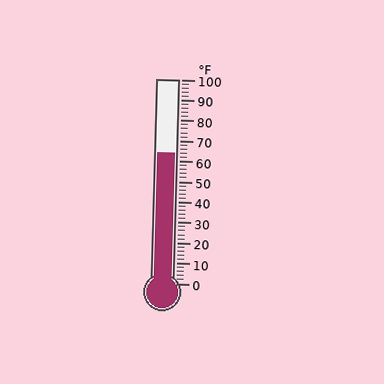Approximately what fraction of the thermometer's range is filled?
The thermometer is filled to approximately 65% of its range.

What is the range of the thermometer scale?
The thermometer scale ranges from 0°F to 100°F.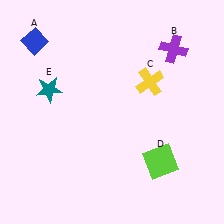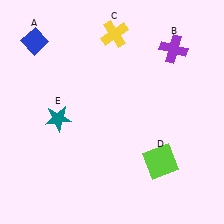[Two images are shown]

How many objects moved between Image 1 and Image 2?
2 objects moved between the two images.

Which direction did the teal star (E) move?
The teal star (E) moved down.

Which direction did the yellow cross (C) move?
The yellow cross (C) moved up.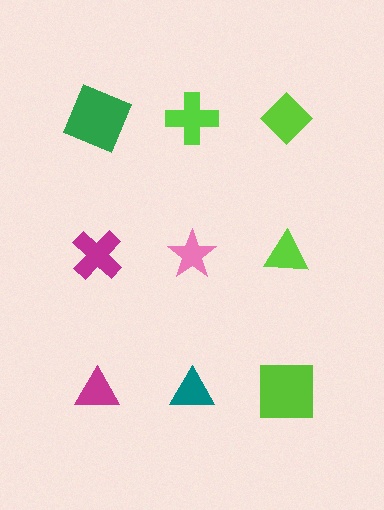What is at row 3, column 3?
A lime square.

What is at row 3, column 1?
A magenta triangle.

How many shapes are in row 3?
3 shapes.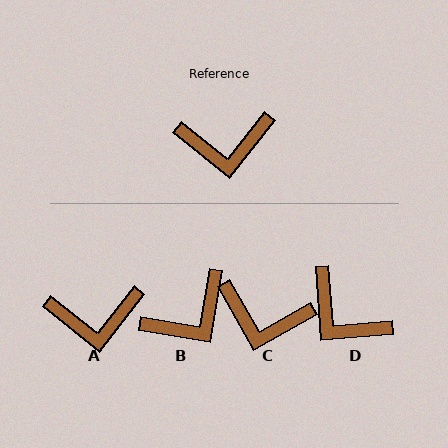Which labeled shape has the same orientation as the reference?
A.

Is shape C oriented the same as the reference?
No, it is off by about 22 degrees.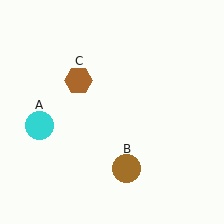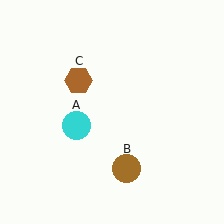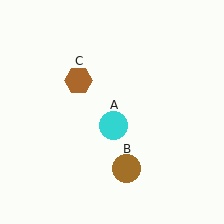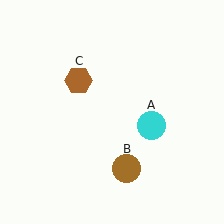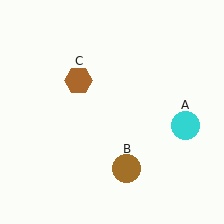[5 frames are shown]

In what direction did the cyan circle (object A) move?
The cyan circle (object A) moved right.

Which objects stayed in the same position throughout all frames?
Brown circle (object B) and brown hexagon (object C) remained stationary.